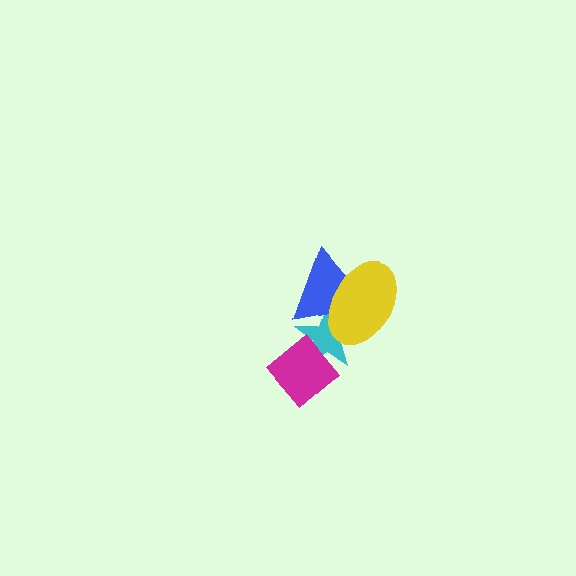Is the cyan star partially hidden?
Yes, it is partially covered by another shape.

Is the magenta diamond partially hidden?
No, no other shape covers it.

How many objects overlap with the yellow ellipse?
2 objects overlap with the yellow ellipse.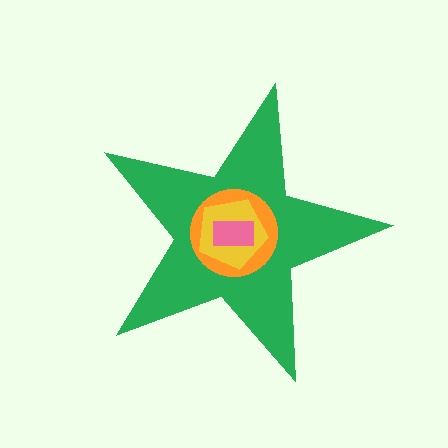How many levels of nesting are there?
4.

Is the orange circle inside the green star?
Yes.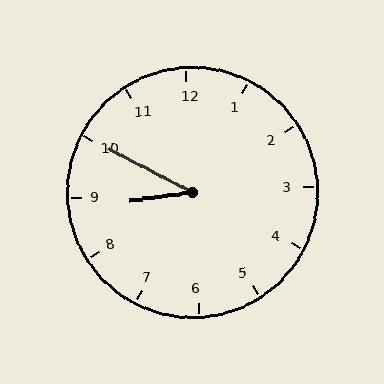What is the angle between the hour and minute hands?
Approximately 35 degrees.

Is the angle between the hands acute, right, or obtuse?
It is acute.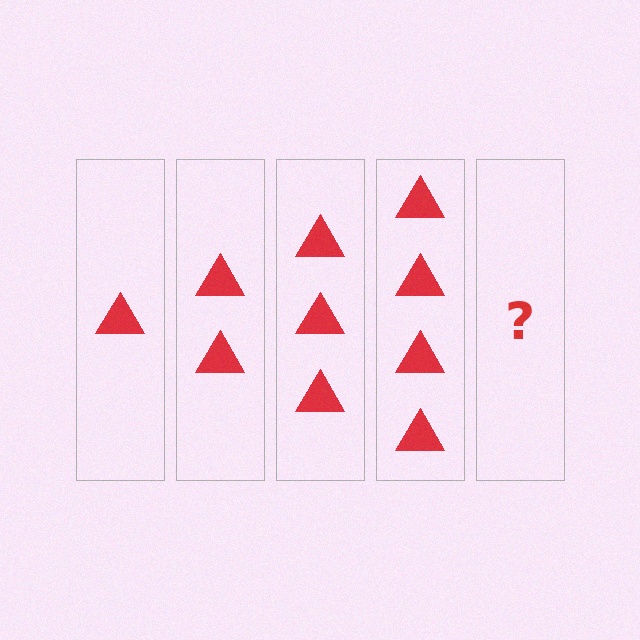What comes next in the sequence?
The next element should be 5 triangles.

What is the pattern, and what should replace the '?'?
The pattern is that each step adds one more triangle. The '?' should be 5 triangles.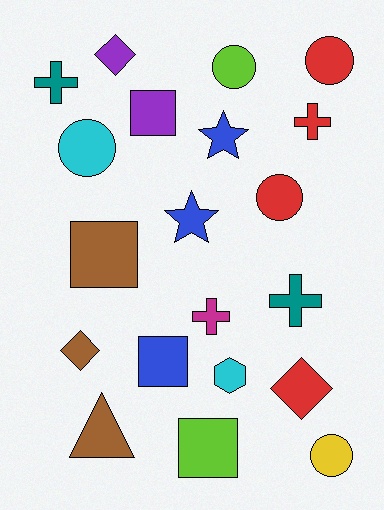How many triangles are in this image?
There is 1 triangle.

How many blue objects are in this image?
There are 3 blue objects.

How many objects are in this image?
There are 20 objects.